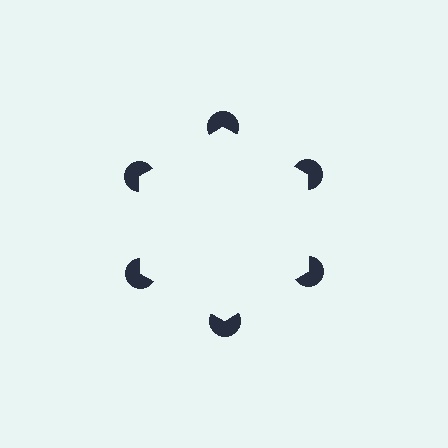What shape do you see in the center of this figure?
An illusory hexagon — its edges are inferred from the aligned wedge cuts in the pac-man discs, not physically drawn.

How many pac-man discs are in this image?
There are 6 — one at each vertex of the illusory hexagon.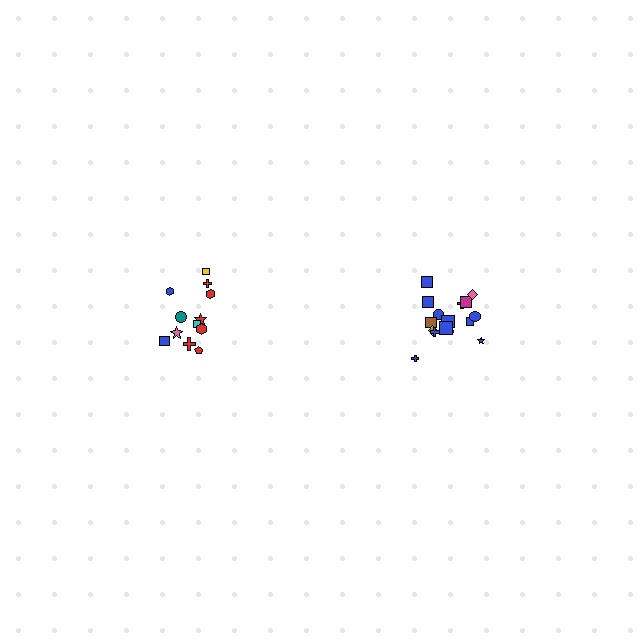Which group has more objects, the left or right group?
The right group.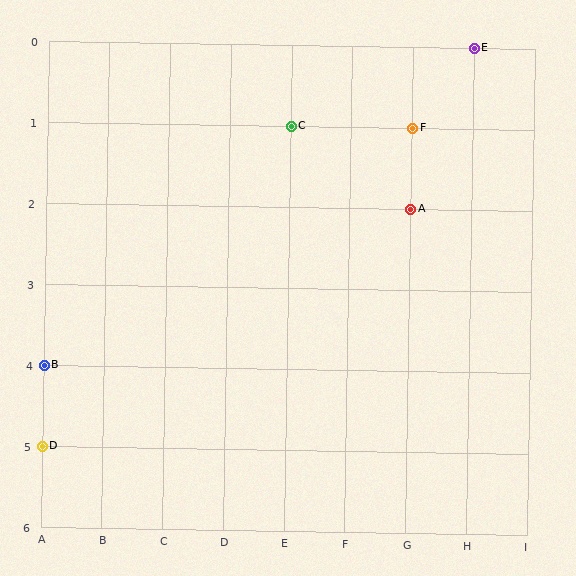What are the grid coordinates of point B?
Point B is at grid coordinates (A, 4).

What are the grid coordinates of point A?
Point A is at grid coordinates (G, 2).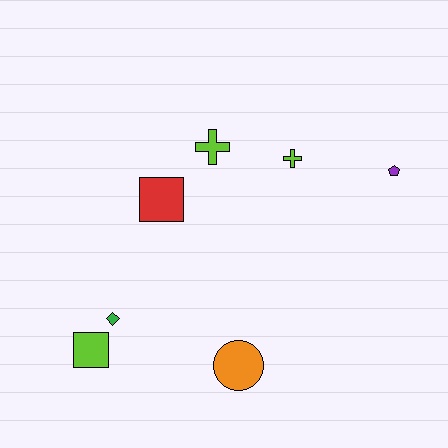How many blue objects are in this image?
There are no blue objects.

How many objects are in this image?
There are 7 objects.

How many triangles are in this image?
There are no triangles.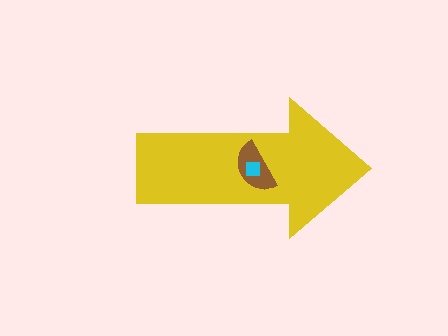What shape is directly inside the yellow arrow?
The brown semicircle.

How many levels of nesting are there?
3.